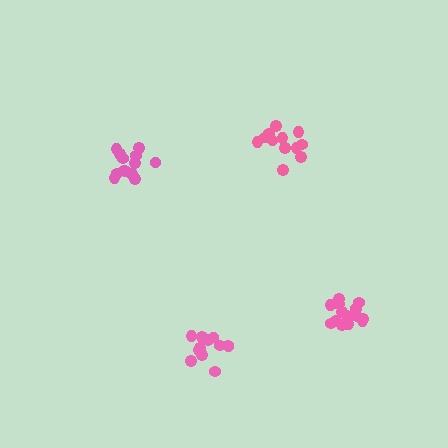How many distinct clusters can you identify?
There are 4 distinct clusters.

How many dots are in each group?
Group 1: 13 dots, Group 2: 12 dots, Group 3: 14 dots, Group 4: 12 dots (51 total).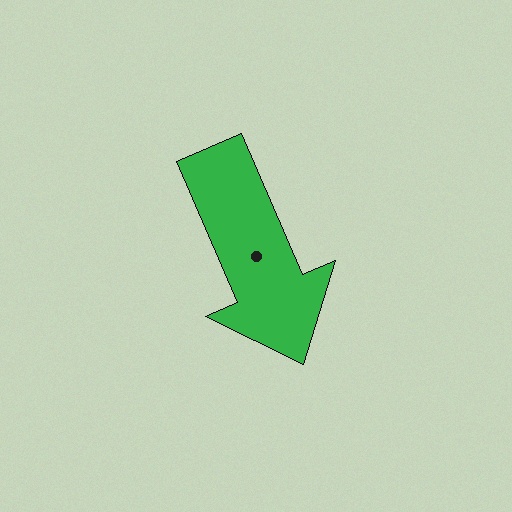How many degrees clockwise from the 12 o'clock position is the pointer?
Approximately 157 degrees.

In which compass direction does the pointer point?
Southeast.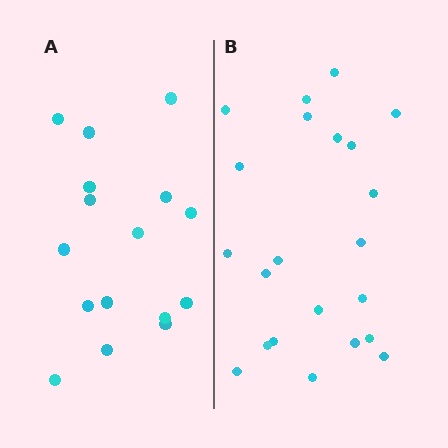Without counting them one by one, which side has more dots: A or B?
Region B (the right region) has more dots.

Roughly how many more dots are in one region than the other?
Region B has about 6 more dots than region A.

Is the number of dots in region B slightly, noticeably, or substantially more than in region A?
Region B has noticeably more, but not dramatically so. The ratio is roughly 1.4 to 1.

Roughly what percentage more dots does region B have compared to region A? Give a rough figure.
About 40% more.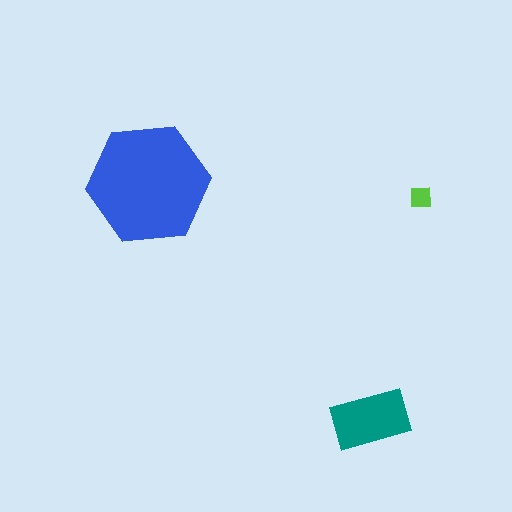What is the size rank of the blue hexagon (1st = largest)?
1st.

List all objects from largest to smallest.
The blue hexagon, the teal rectangle, the lime square.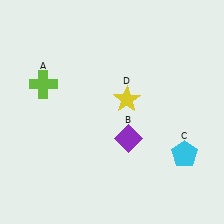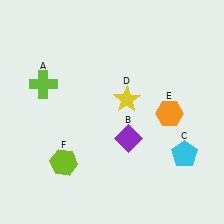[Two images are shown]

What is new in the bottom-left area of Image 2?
A lime hexagon (F) was added in the bottom-left area of Image 2.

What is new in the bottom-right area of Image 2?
An orange hexagon (E) was added in the bottom-right area of Image 2.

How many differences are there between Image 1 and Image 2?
There are 2 differences between the two images.